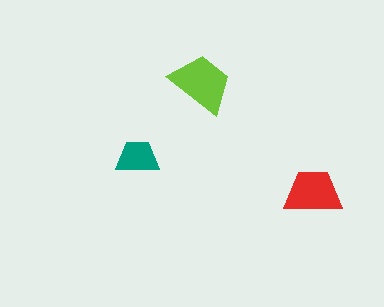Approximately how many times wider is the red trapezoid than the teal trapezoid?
About 1.5 times wider.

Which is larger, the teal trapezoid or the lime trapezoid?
The lime one.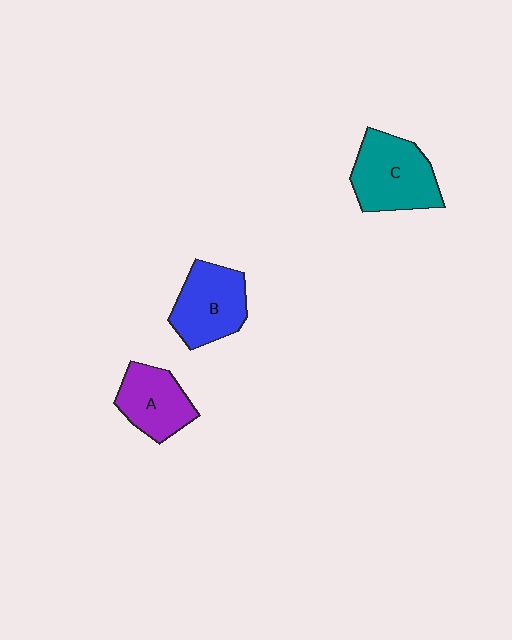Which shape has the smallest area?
Shape A (purple).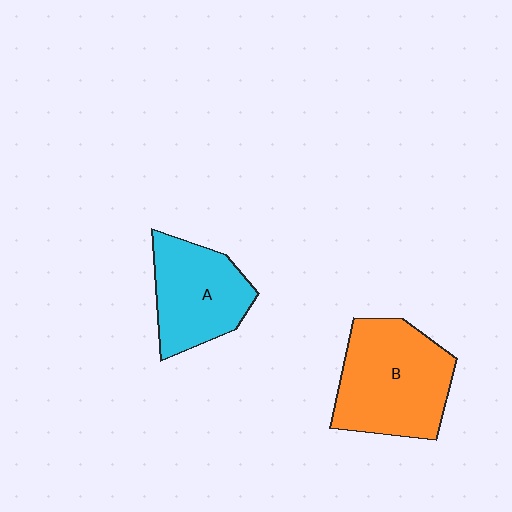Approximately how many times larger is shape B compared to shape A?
Approximately 1.3 times.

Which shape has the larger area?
Shape B (orange).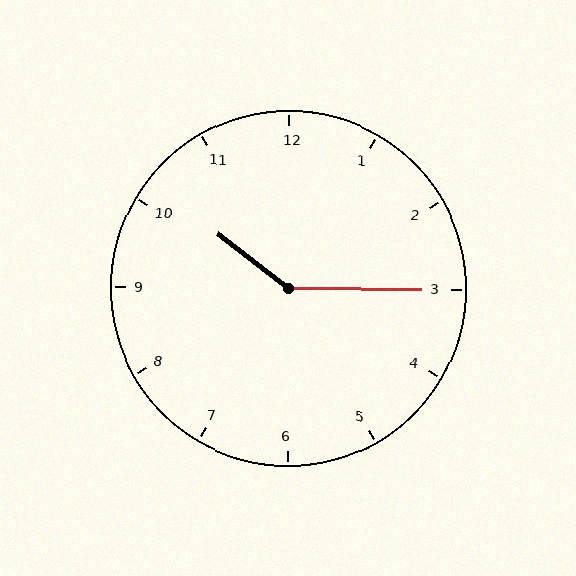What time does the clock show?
10:15.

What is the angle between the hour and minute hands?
Approximately 142 degrees.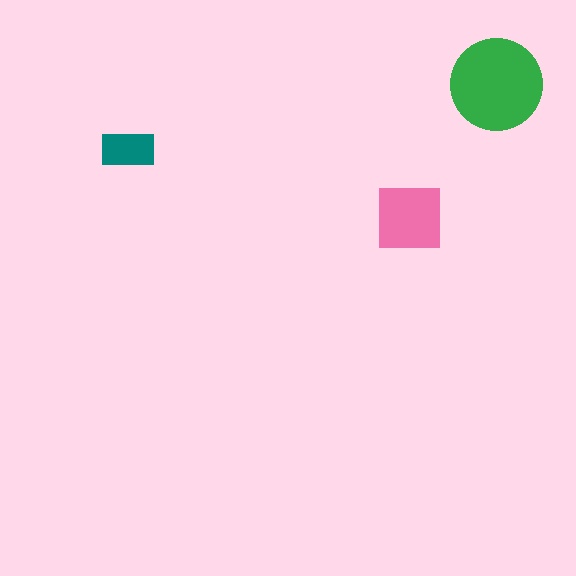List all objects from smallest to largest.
The teal rectangle, the pink square, the green circle.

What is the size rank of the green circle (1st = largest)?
1st.